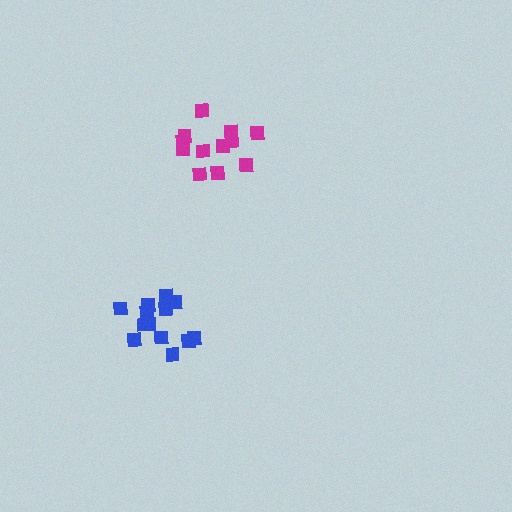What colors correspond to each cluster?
The clusters are colored: blue, magenta.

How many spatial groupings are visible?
There are 2 spatial groupings.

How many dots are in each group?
Group 1: 13 dots, Group 2: 12 dots (25 total).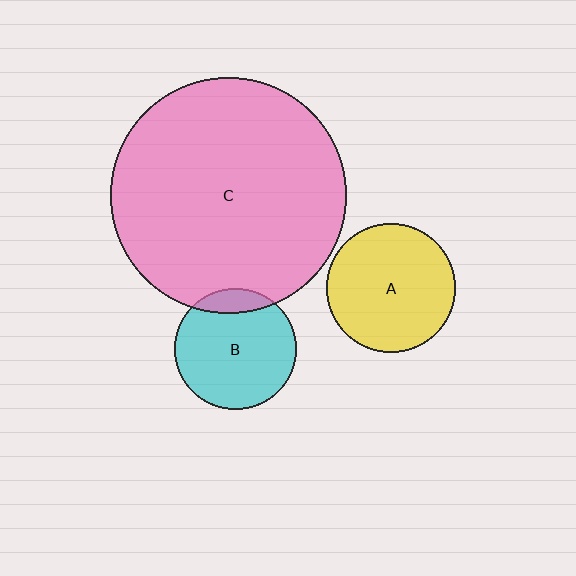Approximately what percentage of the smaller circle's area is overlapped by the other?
Approximately 10%.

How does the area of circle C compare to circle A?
Approximately 3.3 times.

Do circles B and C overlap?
Yes.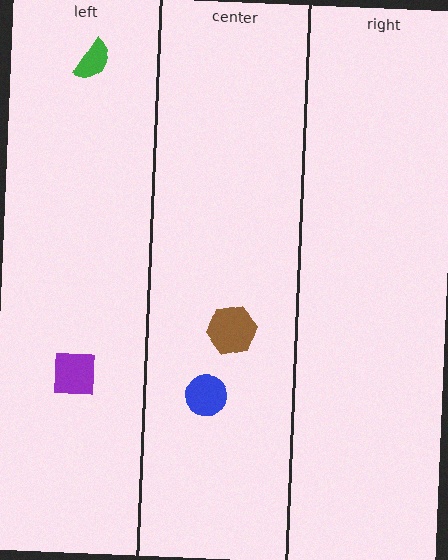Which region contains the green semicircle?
The left region.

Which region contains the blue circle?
The center region.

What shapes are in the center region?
The brown hexagon, the blue circle.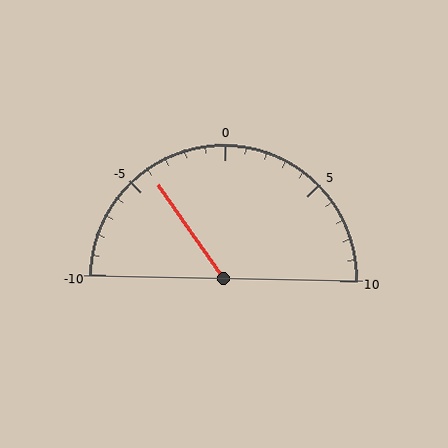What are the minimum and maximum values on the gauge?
The gauge ranges from -10 to 10.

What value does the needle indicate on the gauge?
The needle indicates approximately -4.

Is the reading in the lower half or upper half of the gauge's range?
The reading is in the lower half of the range (-10 to 10).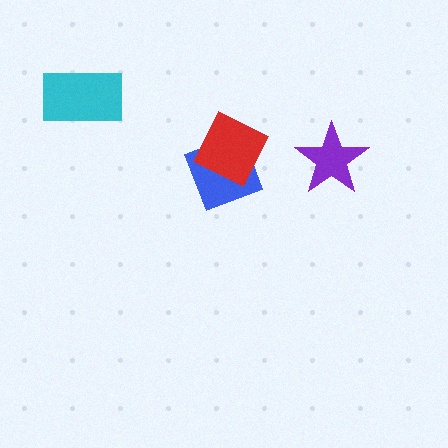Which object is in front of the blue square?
The red square is in front of the blue square.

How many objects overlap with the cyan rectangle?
0 objects overlap with the cyan rectangle.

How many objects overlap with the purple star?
0 objects overlap with the purple star.